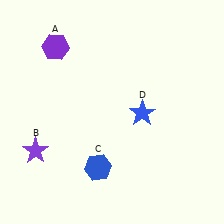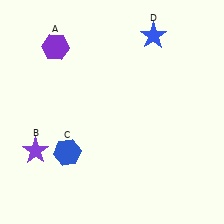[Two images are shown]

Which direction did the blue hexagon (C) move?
The blue hexagon (C) moved left.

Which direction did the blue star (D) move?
The blue star (D) moved up.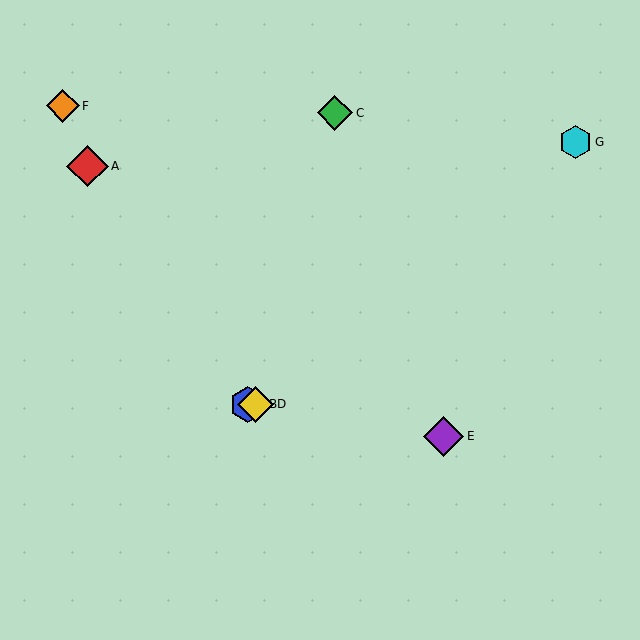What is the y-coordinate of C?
Object C is at y≈113.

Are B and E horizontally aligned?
No, B is at y≈404 and E is at y≈436.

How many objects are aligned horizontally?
2 objects (B, D) are aligned horizontally.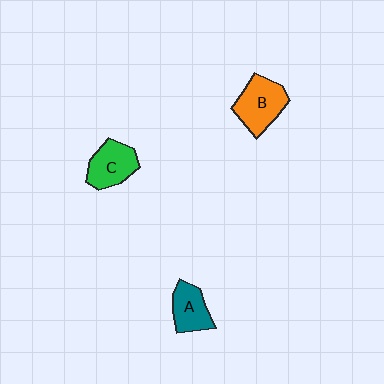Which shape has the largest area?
Shape B (orange).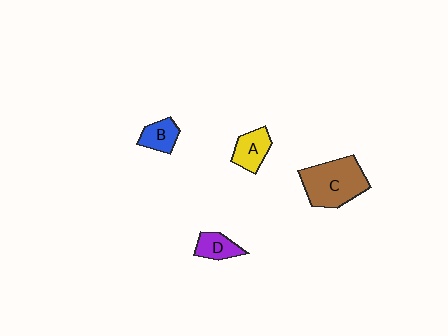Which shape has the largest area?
Shape C (brown).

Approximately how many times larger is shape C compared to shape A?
Approximately 2.2 times.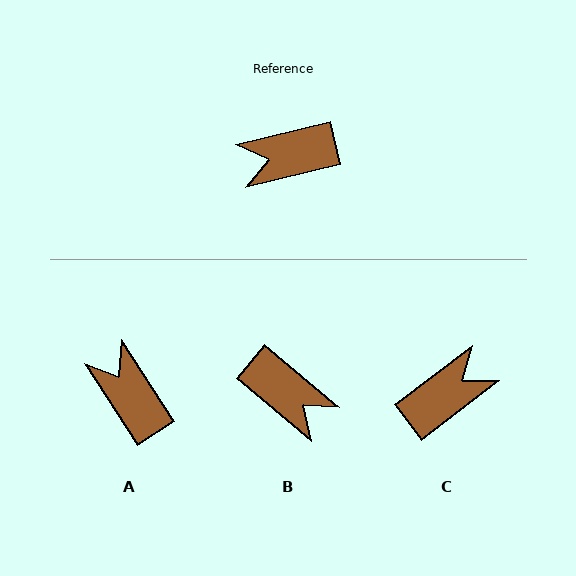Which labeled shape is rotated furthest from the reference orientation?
C, about 156 degrees away.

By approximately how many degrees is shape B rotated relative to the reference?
Approximately 127 degrees counter-clockwise.